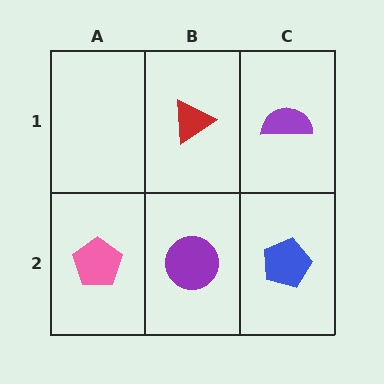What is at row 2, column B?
A purple circle.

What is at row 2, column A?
A pink pentagon.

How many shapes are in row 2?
3 shapes.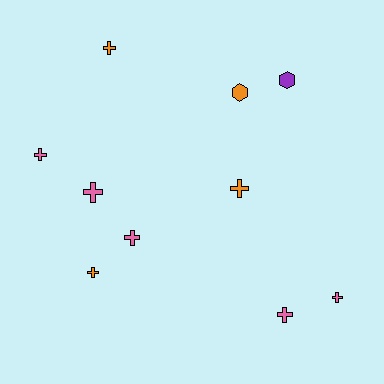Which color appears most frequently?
Pink, with 5 objects.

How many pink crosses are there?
There are 5 pink crosses.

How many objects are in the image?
There are 10 objects.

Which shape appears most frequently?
Cross, with 8 objects.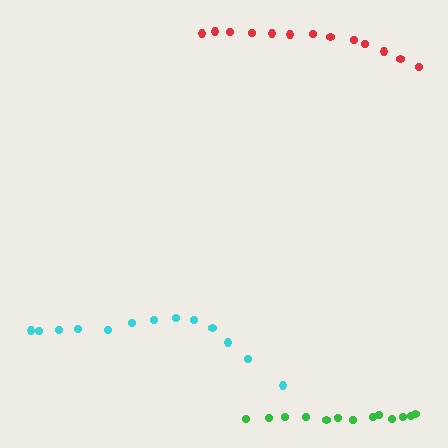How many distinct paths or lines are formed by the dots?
There are 3 distinct paths.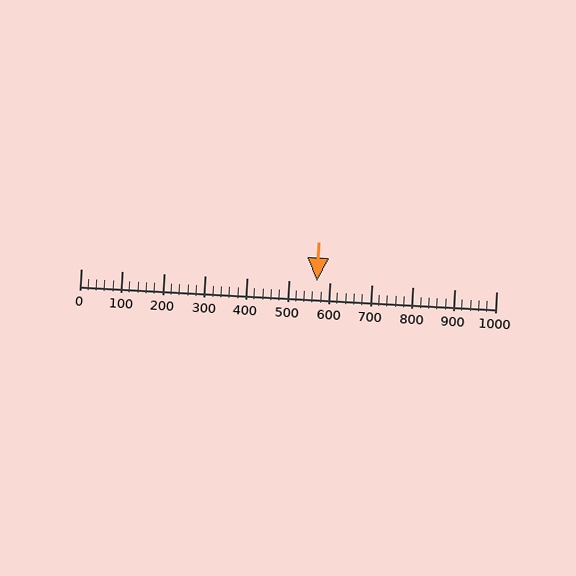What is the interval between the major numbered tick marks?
The major tick marks are spaced 100 units apart.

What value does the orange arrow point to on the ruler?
The orange arrow points to approximately 570.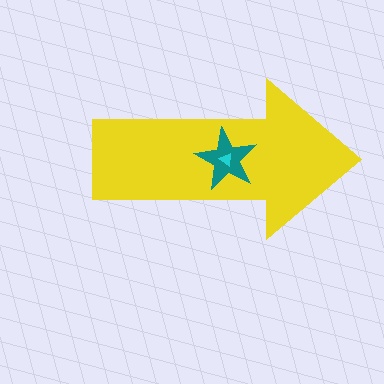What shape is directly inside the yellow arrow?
The teal star.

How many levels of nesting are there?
3.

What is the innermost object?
The cyan triangle.